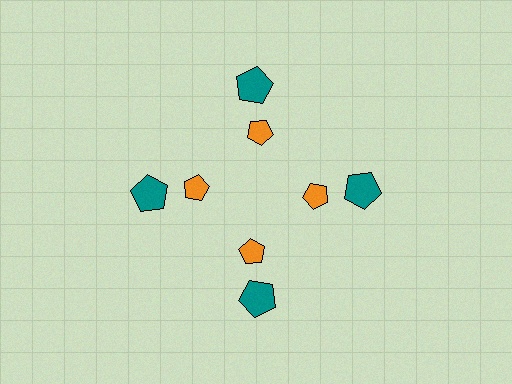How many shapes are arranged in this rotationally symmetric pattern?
There are 8 shapes, arranged in 4 groups of 2.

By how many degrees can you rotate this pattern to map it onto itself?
The pattern maps onto itself every 90 degrees of rotation.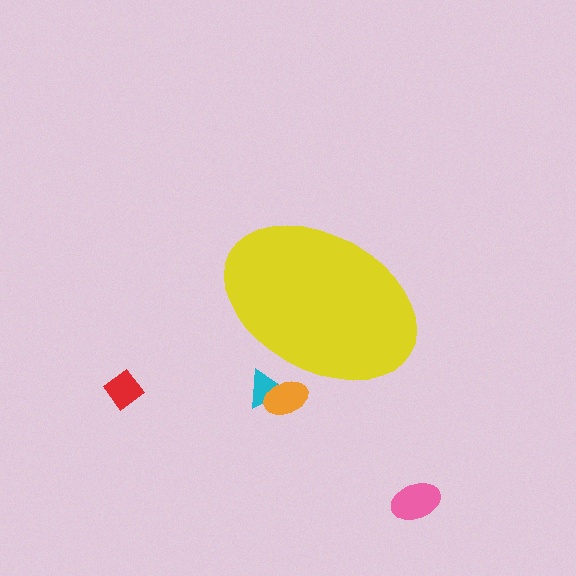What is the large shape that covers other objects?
A yellow ellipse.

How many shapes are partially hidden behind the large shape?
2 shapes are partially hidden.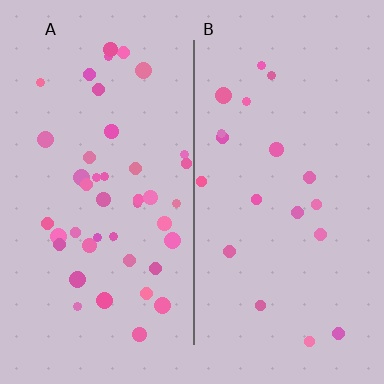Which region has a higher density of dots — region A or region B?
A (the left).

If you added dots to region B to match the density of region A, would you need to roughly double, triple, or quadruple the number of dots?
Approximately double.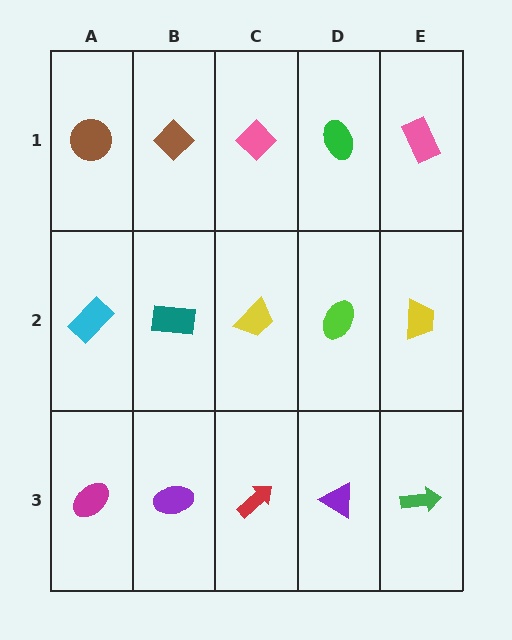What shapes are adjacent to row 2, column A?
A brown circle (row 1, column A), a magenta ellipse (row 3, column A), a teal rectangle (row 2, column B).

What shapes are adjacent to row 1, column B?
A teal rectangle (row 2, column B), a brown circle (row 1, column A), a pink diamond (row 1, column C).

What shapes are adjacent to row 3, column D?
A lime ellipse (row 2, column D), a red arrow (row 3, column C), a green arrow (row 3, column E).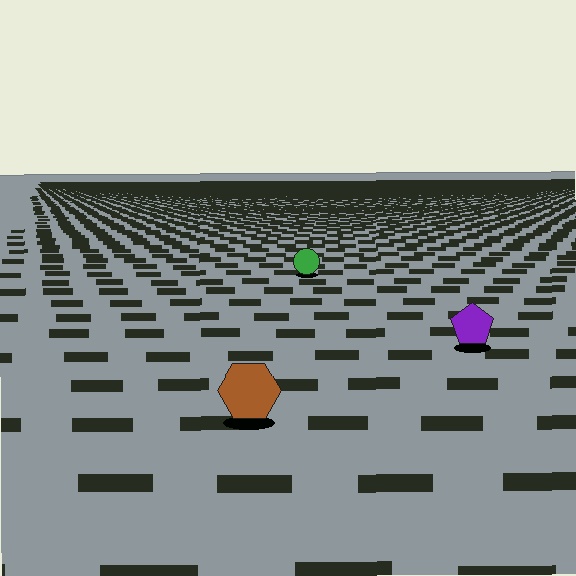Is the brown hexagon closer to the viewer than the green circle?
Yes. The brown hexagon is closer — you can tell from the texture gradient: the ground texture is coarser near it.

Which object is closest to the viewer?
The brown hexagon is closest. The texture marks near it are larger and more spread out.